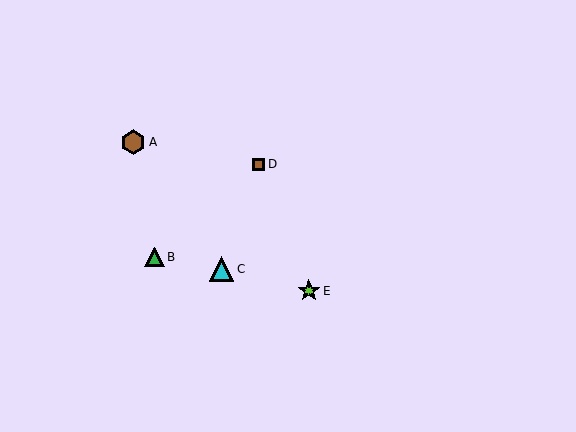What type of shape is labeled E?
Shape E is a lime star.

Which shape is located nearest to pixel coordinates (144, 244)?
The green triangle (labeled B) at (155, 257) is nearest to that location.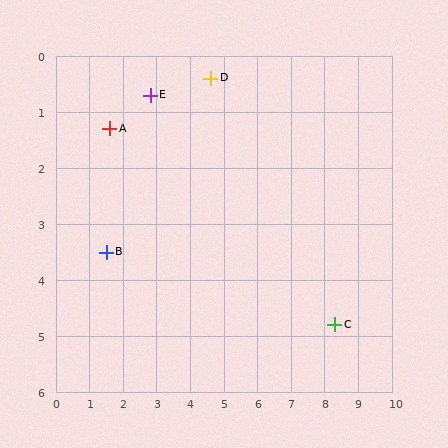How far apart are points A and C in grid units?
Points A and C are about 7.6 grid units apart.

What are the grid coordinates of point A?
Point A is at approximately (1.6, 1.3).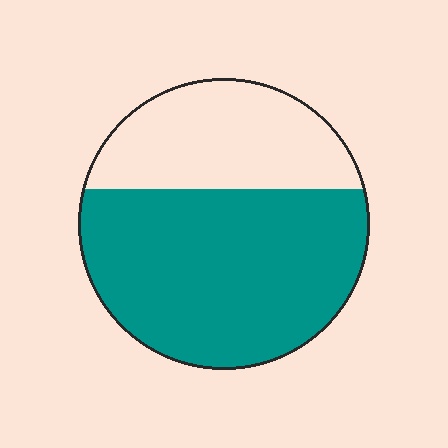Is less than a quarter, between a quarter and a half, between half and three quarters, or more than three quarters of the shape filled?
Between half and three quarters.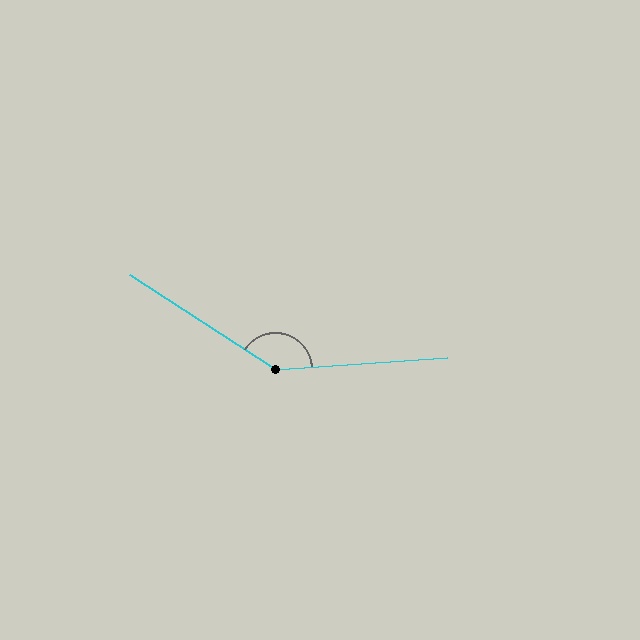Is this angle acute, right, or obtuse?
It is obtuse.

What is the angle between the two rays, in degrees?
Approximately 143 degrees.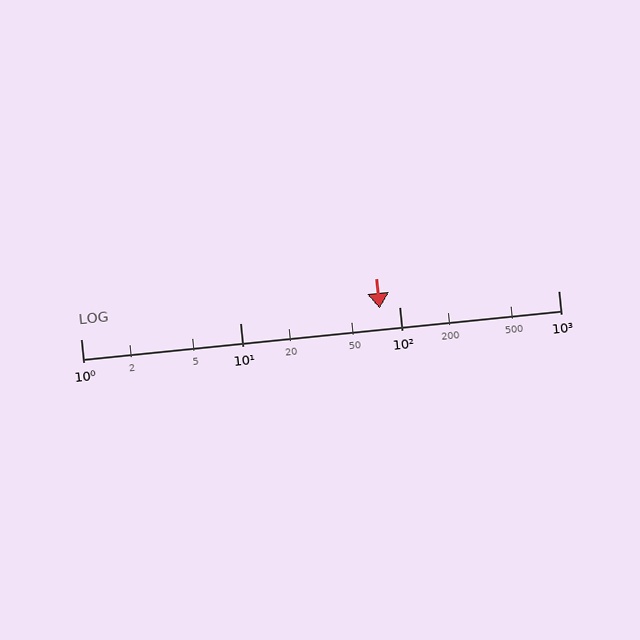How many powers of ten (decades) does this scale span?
The scale spans 3 decades, from 1 to 1000.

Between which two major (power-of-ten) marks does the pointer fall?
The pointer is between 10 and 100.